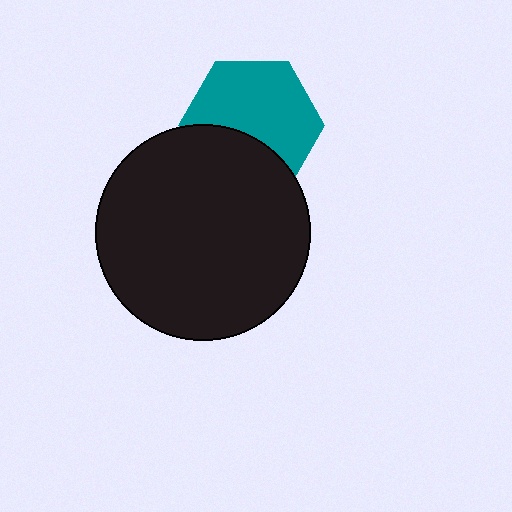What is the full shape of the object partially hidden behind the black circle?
The partially hidden object is a teal hexagon.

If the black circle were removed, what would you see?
You would see the complete teal hexagon.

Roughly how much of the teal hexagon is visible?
About half of it is visible (roughly 64%).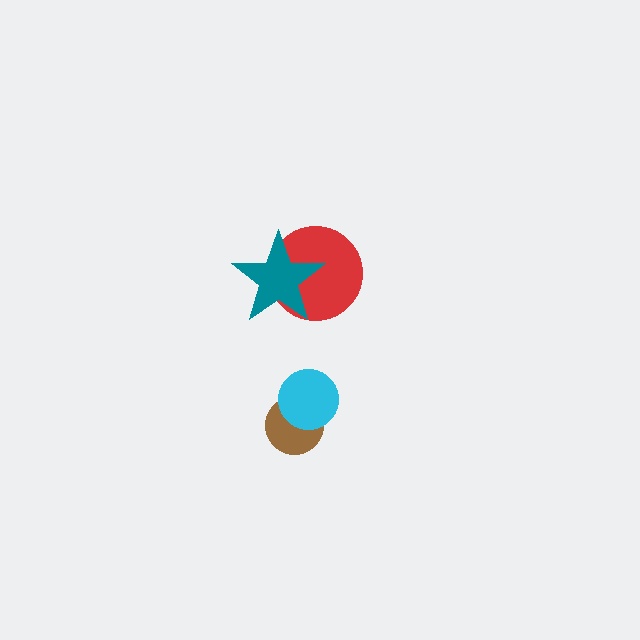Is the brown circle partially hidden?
Yes, it is partially covered by another shape.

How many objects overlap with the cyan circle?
1 object overlaps with the cyan circle.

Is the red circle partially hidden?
Yes, it is partially covered by another shape.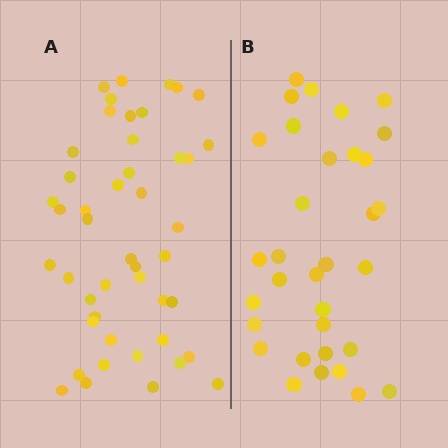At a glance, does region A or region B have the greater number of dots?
Region A (the left region) has more dots.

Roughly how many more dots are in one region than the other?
Region A has approximately 15 more dots than region B.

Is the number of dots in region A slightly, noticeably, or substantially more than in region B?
Region A has noticeably more, but not dramatically so. The ratio is roughly 1.4 to 1.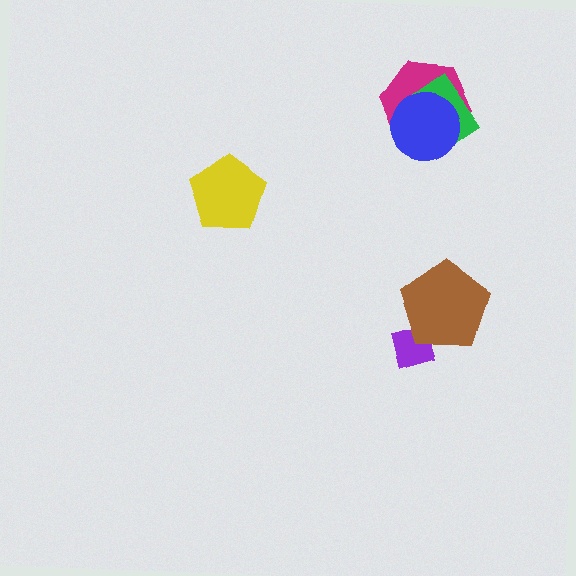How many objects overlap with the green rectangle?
2 objects overlap with the green rectangle.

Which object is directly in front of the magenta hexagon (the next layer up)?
The green rectangle is directly in front of the magenta hexagon.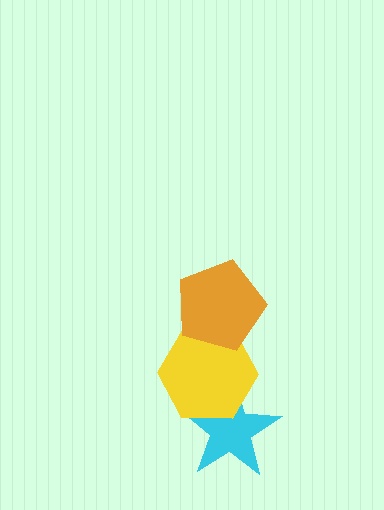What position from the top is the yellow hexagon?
The yellow hexagon is 2nd from the top.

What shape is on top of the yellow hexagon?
The orange pentagon is on top of the yellow hexagon.